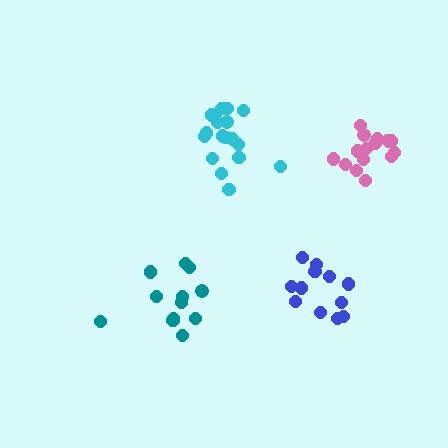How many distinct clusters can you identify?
There are 4 distinct clusters.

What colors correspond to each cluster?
The clusters are colored: teal, blue, cyan, pink.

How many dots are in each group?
Group 1: 12 dots, Group 2: 12 dots, Group 3: 18 dots, Group 4: 16 dots (58 total).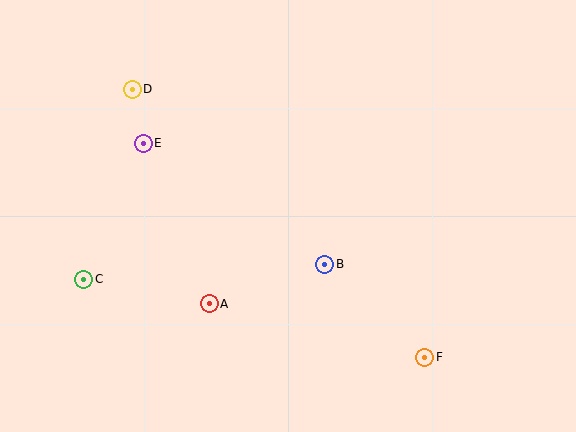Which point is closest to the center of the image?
Point B at (325, 264) is closest to the center.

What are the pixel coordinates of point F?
Point F is at (425, 357).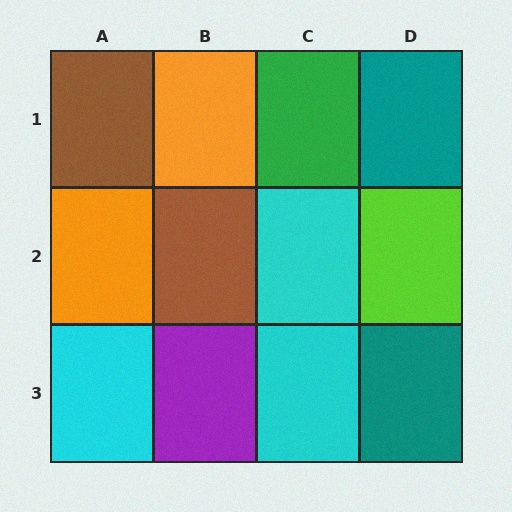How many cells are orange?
2 cells are orange.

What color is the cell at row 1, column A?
Brown.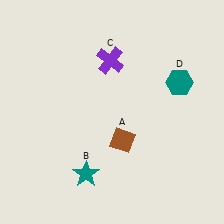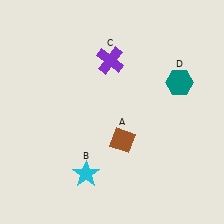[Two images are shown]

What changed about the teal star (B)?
In Image 1, B is teal. In Image 2, it changed to cyan.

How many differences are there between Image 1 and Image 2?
There is 1 difference between the two images.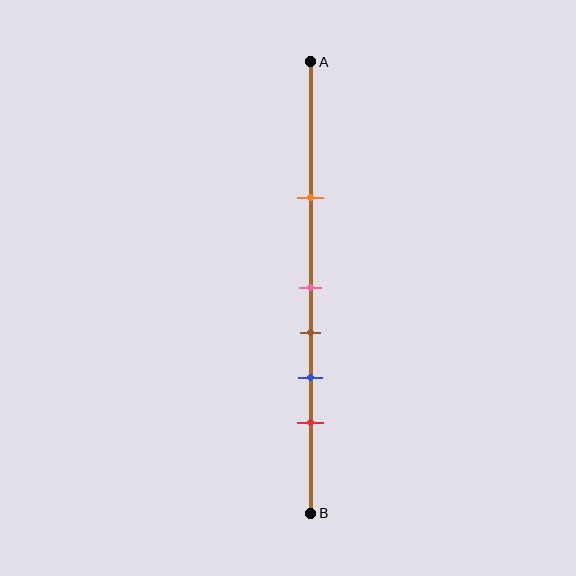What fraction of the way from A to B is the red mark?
The red mark is approximately 80% (0.8) of the way from A to B.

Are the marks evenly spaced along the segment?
No, the marks are not evenly spaced.